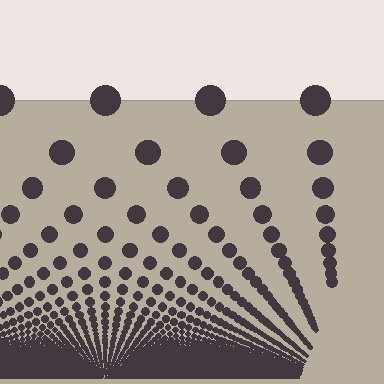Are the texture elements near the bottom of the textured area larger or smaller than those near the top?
Smaller. The gradient is inverted — elements near the bottom are smaller and denser.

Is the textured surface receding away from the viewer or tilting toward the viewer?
The surface appears to tilt toward the viewer. Texture elements get larger and sparser toward the top.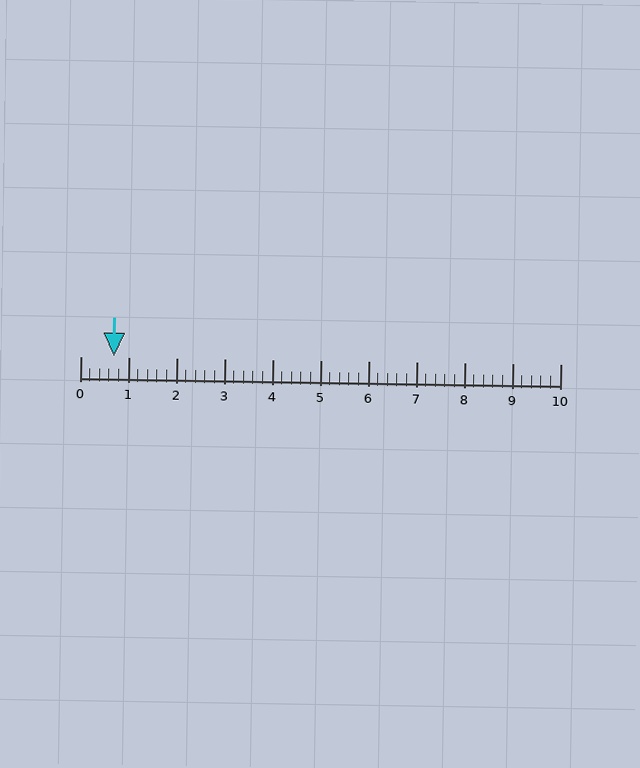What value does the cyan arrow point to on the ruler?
The cyan arrow points to approximately 0.7.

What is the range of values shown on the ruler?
The ruler shows values from 0 to 10.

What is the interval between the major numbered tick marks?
The major tick marks are spaced 1 units apart.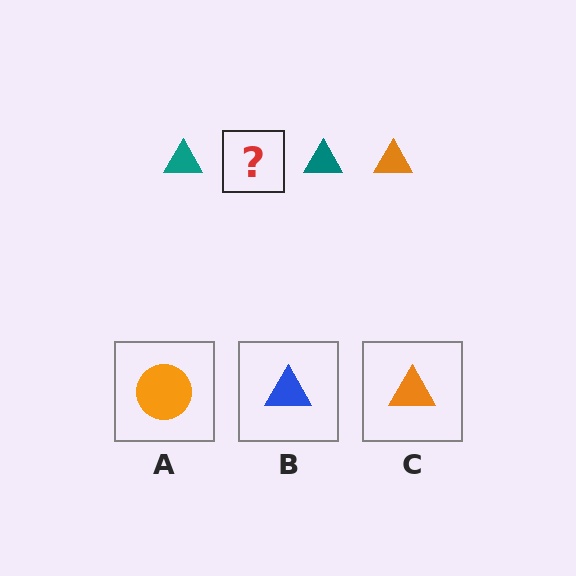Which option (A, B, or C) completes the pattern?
C.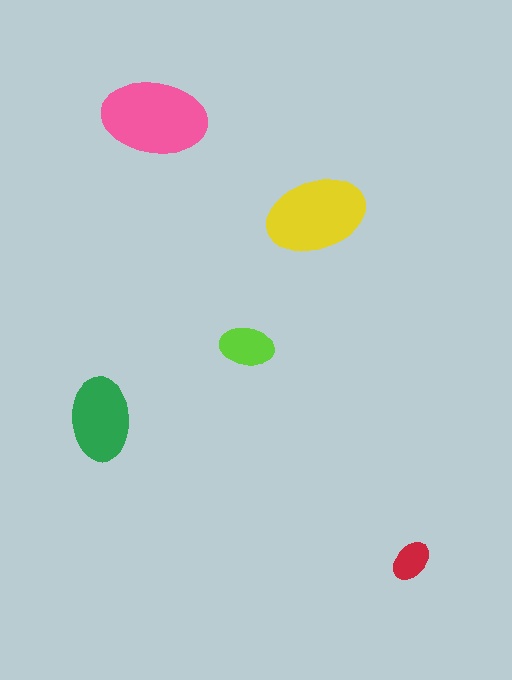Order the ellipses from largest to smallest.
the pink one, the yellow one, the green one, the lime one, the red one.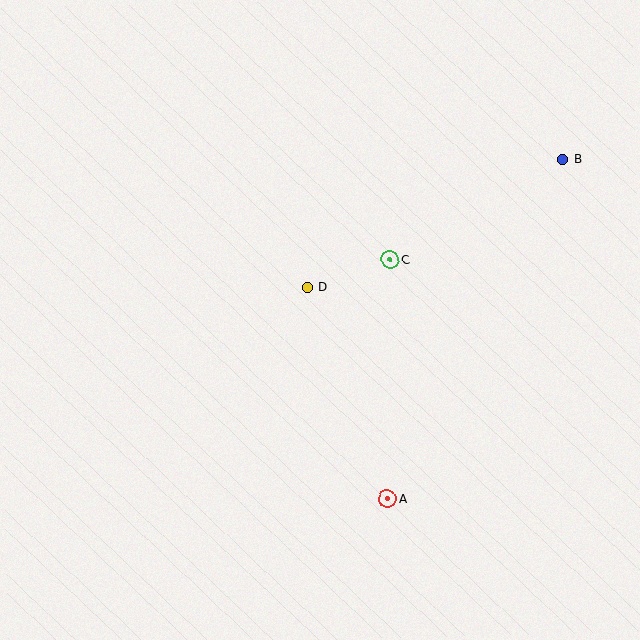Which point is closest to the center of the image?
Point D at (307, 288) is closest to the center.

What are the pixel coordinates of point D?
Point D is at (307, 288).